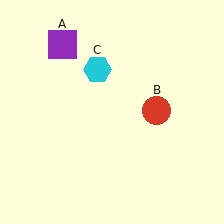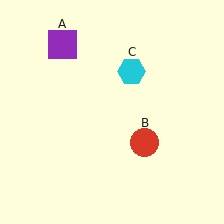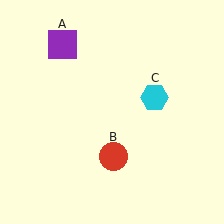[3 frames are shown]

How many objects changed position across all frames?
2 objects changed position: red circle (object B), cyan hexagon (object C).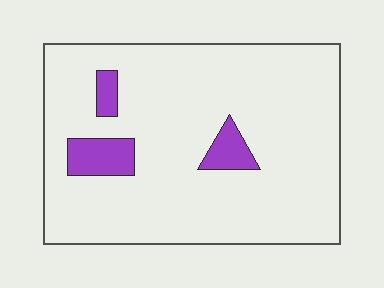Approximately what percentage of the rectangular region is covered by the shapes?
Approximately 10%.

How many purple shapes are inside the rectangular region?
3.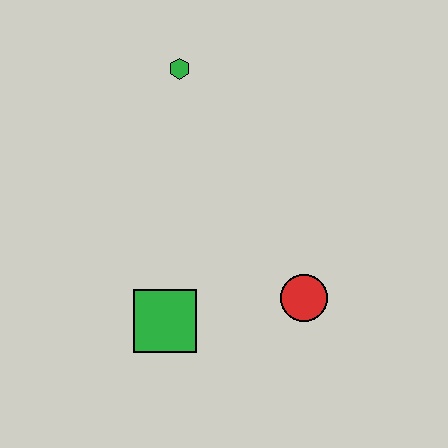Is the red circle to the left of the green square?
No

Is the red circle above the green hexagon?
No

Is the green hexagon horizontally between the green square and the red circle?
Yes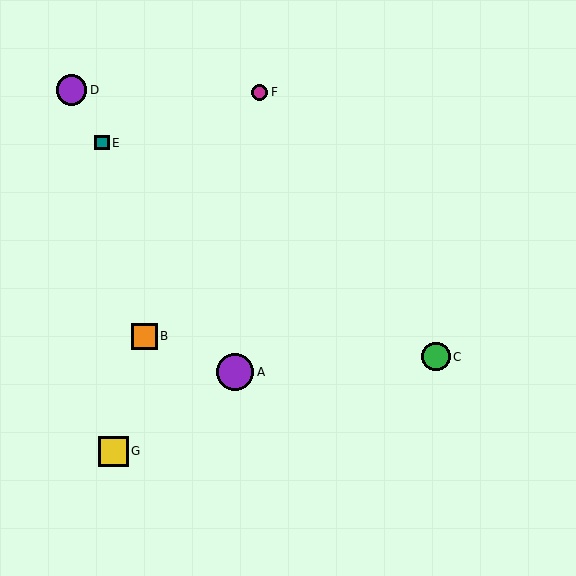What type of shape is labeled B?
Shape B is an orange square.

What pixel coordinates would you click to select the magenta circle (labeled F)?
Click at (259, 92) to select the magenta circle F.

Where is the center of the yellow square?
The center of the yellow square is at (113, 451).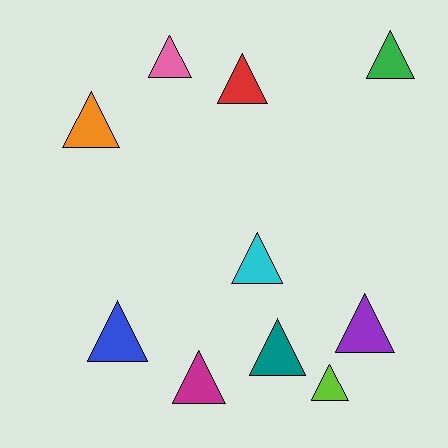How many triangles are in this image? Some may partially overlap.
There are 10 triangles.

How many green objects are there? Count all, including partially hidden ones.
There is 1 green object.